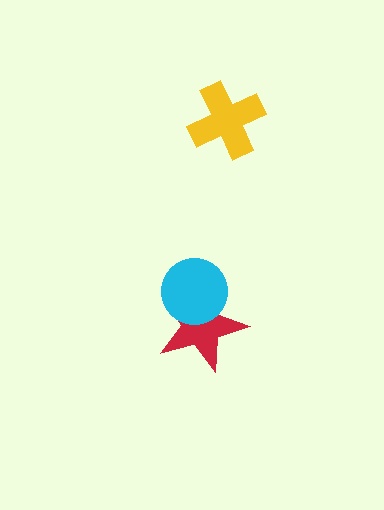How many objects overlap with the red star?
1 object overlaps with the red star.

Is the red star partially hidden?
Yes, it is partially covered by another shape.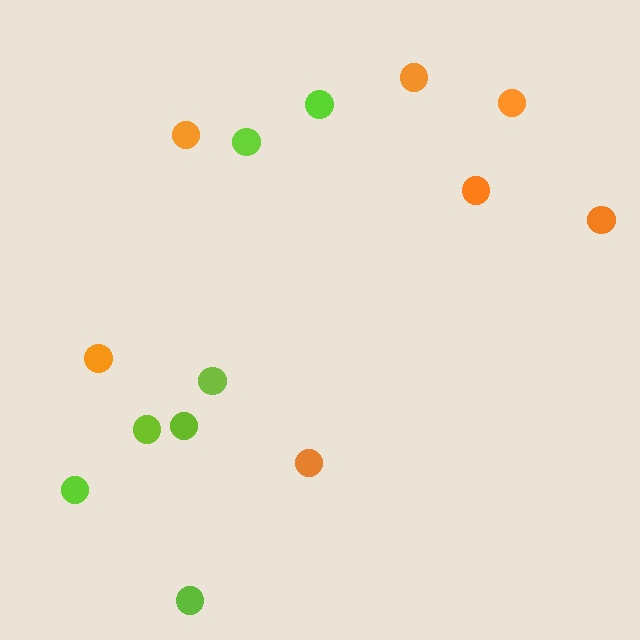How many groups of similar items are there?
There are 2 groups: one group of lime circles (7) and one group of orange circles (7).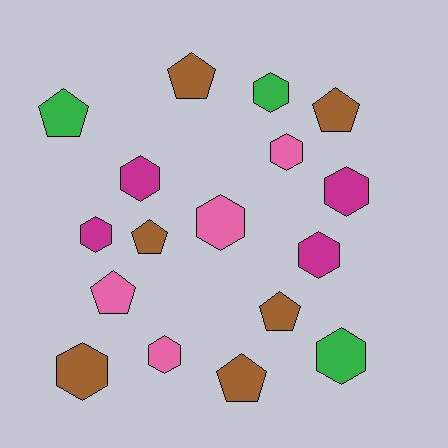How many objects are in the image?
There are 17 objects.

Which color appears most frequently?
Brown, with 6 objects.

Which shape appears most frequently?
Hexagon, with 10 objects.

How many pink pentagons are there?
There is 1 pink pentagon.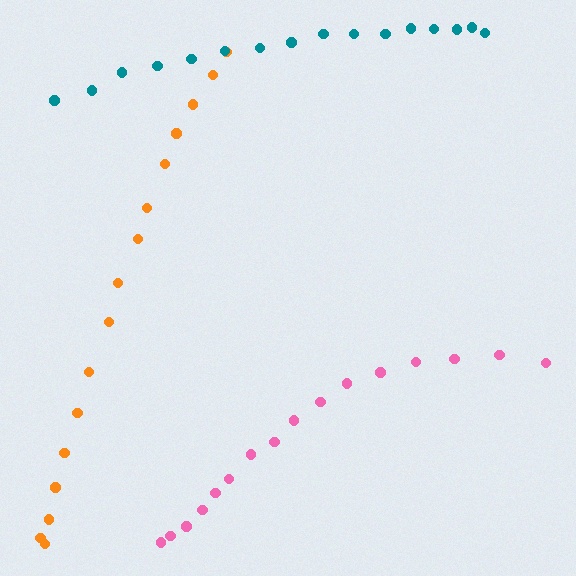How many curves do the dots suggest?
There are 3 distinct paths.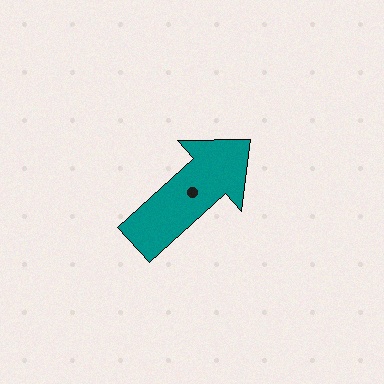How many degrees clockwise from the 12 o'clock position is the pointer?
Approximately 48 degrees.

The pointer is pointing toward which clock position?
Roughly 2 o'clock.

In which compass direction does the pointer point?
Northeast.